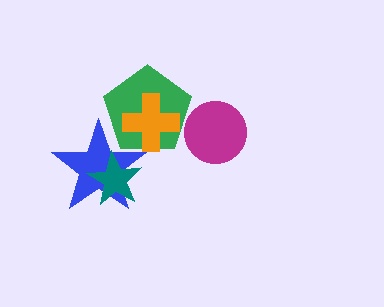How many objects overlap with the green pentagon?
2 objects overlap with the green pentagon.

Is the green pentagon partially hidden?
Yes, it is partially covered by another shape.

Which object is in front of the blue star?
The teal star is in front of the blue star.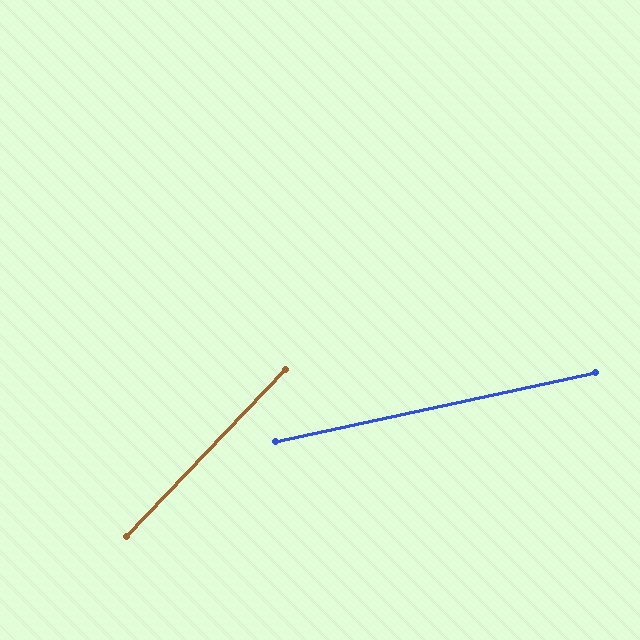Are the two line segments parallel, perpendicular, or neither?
Neither parallel nor perpendicular — they differ by about 34°.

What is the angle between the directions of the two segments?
Approximately 34 degrees.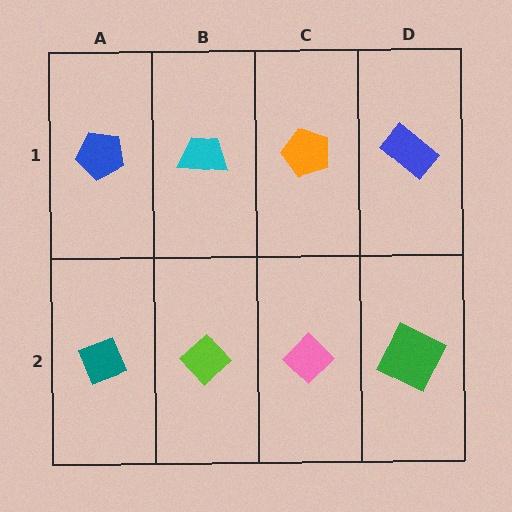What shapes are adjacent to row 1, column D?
A green square (row 2, column D), an orange pentagon (row 1, column C).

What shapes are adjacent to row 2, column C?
An orange pentagon (row 1, column C), a lime diamond (row 2, column B), a green square (row 2, column D).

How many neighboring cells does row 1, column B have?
3.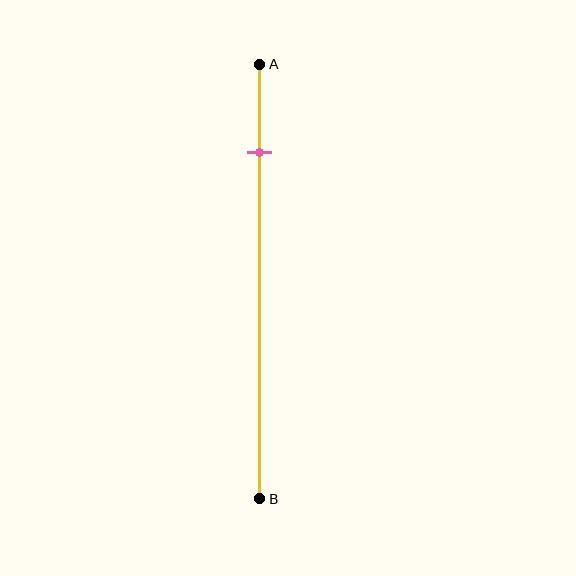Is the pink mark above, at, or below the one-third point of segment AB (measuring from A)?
The pink mark is above the one-third point of segment AB.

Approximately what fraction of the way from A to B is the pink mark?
The pink mark is approximately 20% of the way from A to B.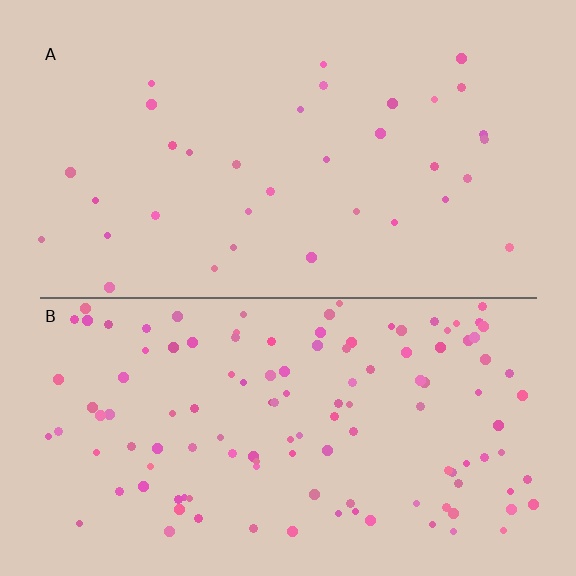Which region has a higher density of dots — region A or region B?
B (the bottom).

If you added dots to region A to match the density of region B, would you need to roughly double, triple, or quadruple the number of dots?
Approximately triple.